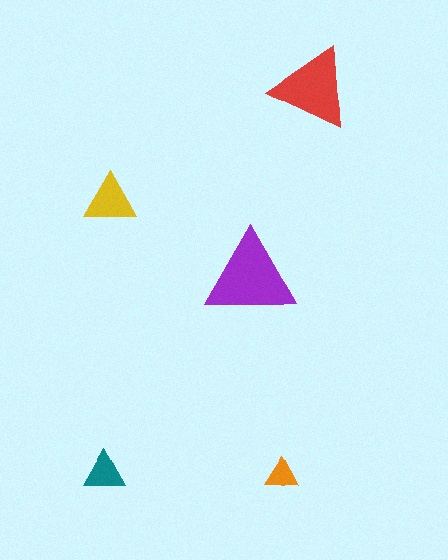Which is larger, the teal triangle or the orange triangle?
The teal one.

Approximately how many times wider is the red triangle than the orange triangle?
About 2.5 times wider.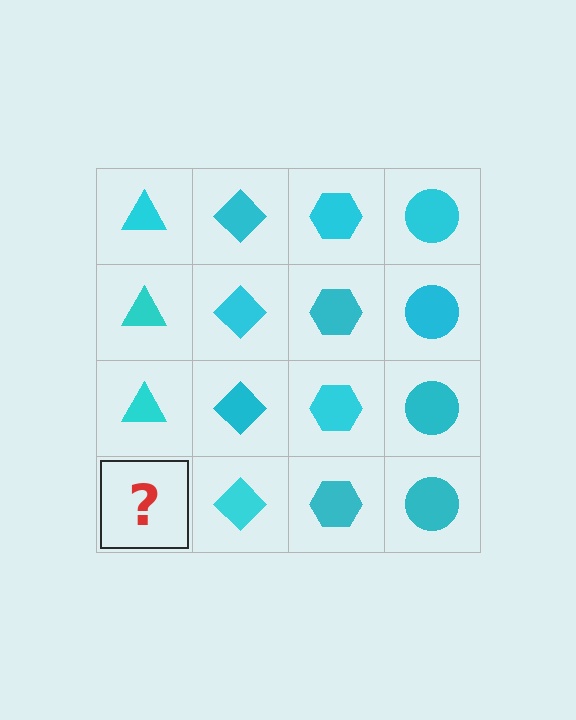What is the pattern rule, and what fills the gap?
The rule is that each column has a consistent shape. The gap should be filled with a cyan triangle.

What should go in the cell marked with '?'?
The missing cell should contain a cyan triangle.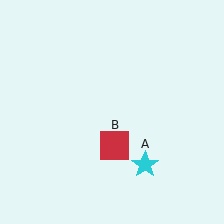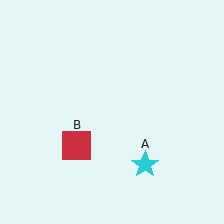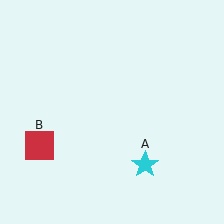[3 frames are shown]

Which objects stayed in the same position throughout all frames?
Cyan star (object A) remained stationary.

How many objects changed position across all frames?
1 object changed position: red square (object B).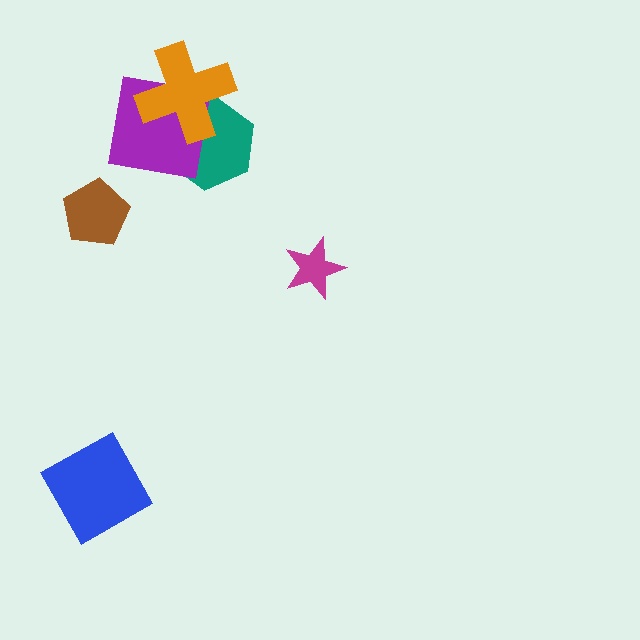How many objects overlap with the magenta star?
0 objects overlap with the magenta star.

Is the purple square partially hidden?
Yes, it is partially covered by another shape.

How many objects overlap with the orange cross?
2 objects overlap with the orange cross.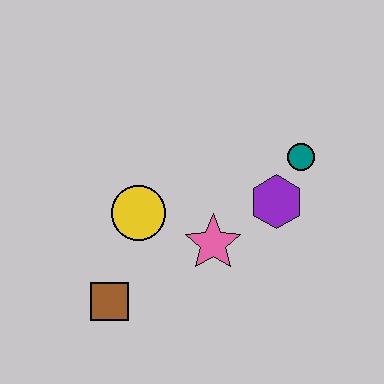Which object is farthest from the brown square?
The teal circle is farthest from the brown square.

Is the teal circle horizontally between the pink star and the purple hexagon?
No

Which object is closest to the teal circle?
The purple hexagon is closest to the teal circle.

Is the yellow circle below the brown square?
No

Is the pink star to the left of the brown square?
No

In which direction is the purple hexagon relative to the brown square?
The purple hexagon is to the right of the brown square.